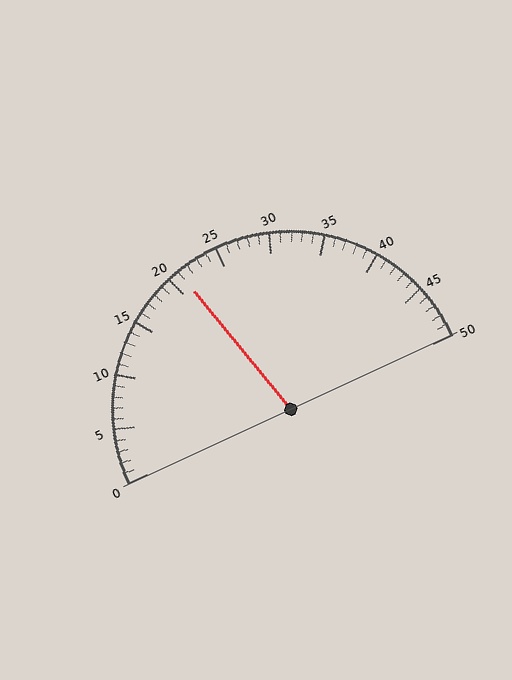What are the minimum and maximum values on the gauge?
The gauge ranges from 0 to 50.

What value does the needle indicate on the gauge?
The needle indicates approximately 21.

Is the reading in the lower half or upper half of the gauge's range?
The reading is in the lower half of the range (0 to 50).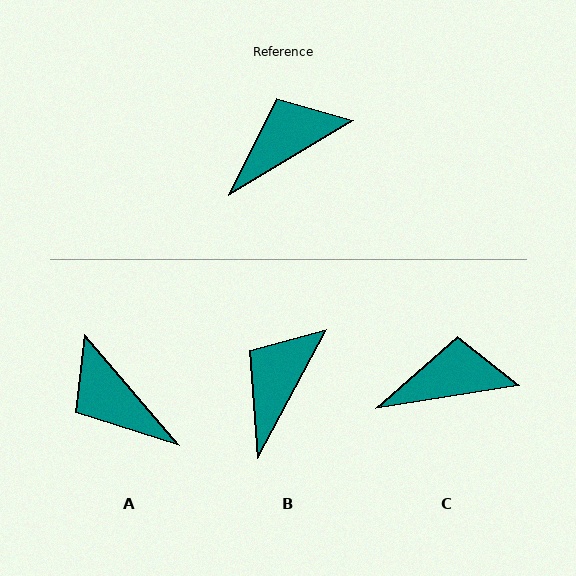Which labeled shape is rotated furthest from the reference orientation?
A, about 99 degrees away.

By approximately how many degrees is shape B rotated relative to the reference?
Approximately 31 degrees counter-clockwise.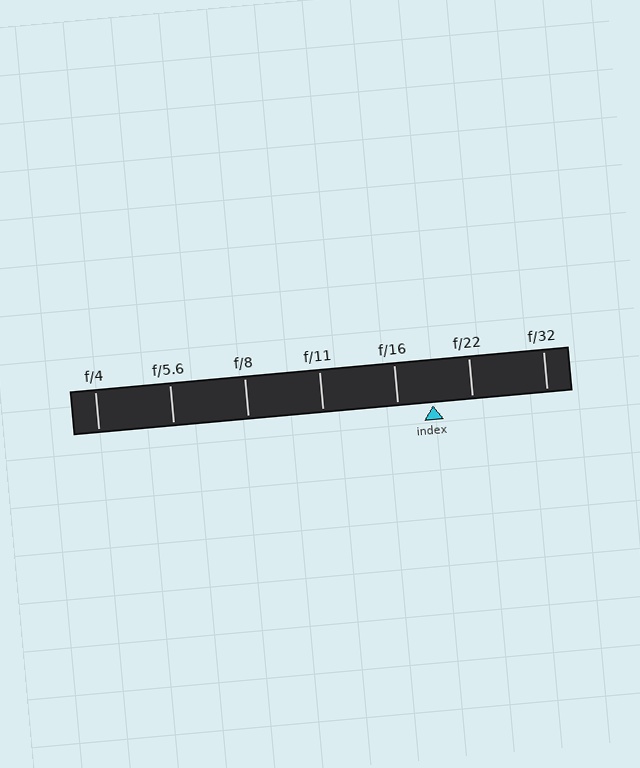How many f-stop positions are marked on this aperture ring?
There are 7 f-stop positions marked.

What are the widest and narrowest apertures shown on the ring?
The widest aperture shown is f/4 and the narrowest is f/32.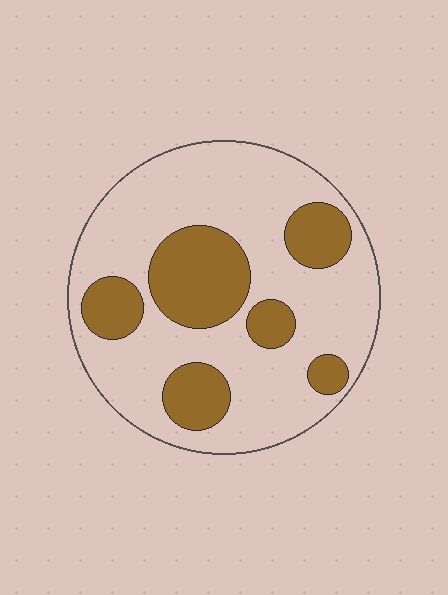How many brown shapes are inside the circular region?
6.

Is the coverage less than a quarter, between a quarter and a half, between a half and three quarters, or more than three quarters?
Between a quarter and a half.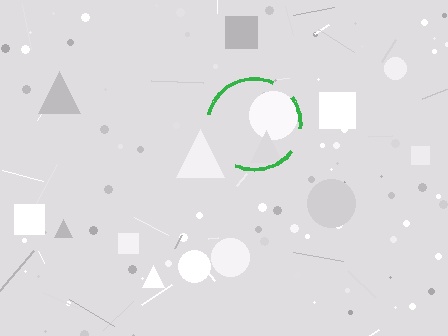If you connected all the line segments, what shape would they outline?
They would outline a circle.